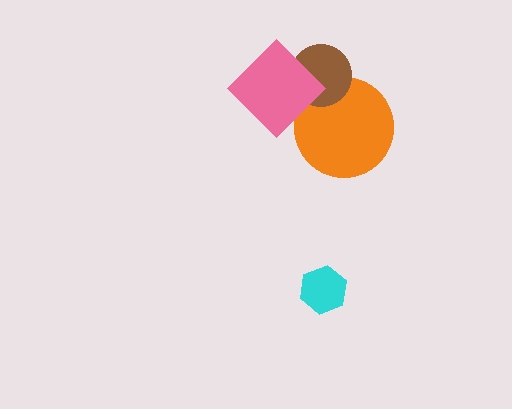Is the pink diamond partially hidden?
No, no other shape covers it.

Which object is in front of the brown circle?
The pink diamond is in front of the brown circle.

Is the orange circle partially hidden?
Yes, it is partially covered by another shape.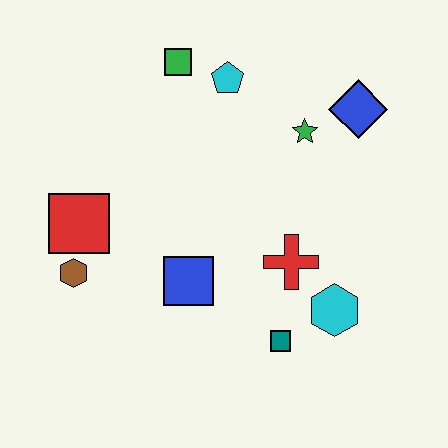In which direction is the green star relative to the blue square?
The green star is above the blue square.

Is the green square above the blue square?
Yes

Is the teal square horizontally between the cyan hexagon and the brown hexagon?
Yes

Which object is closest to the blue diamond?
The green star is closest to the blue diamond.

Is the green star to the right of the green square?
Yes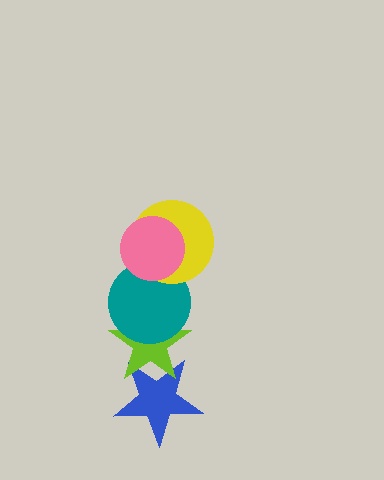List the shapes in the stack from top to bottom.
From top to bottom: the pink circle, the yellow circle, the teal circle, the lime star, the blue star.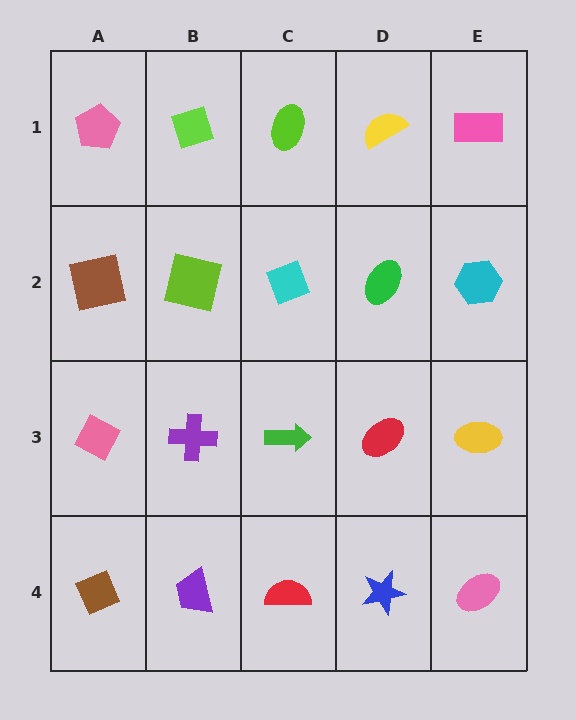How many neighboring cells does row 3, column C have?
4.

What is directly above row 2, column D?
A yellow semicircle.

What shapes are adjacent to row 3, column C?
A cyan diamond (row 2, column C), a red semicircle (row 4, column C), a purple cross (row 3, column B), a red ellipse (row 3, column D).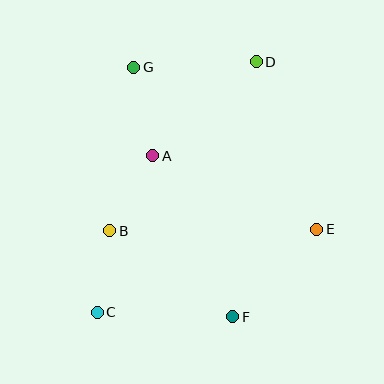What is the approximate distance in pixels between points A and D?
The distance between A and D is approximately 140 pixels.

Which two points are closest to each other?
Points B and C are closest to each other.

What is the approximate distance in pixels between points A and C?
The distance between A and C is approximately 166 pixels.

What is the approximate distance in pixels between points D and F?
The distance between D and F is approximately 256 pixels.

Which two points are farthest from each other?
Points C and D are farthest from each other.